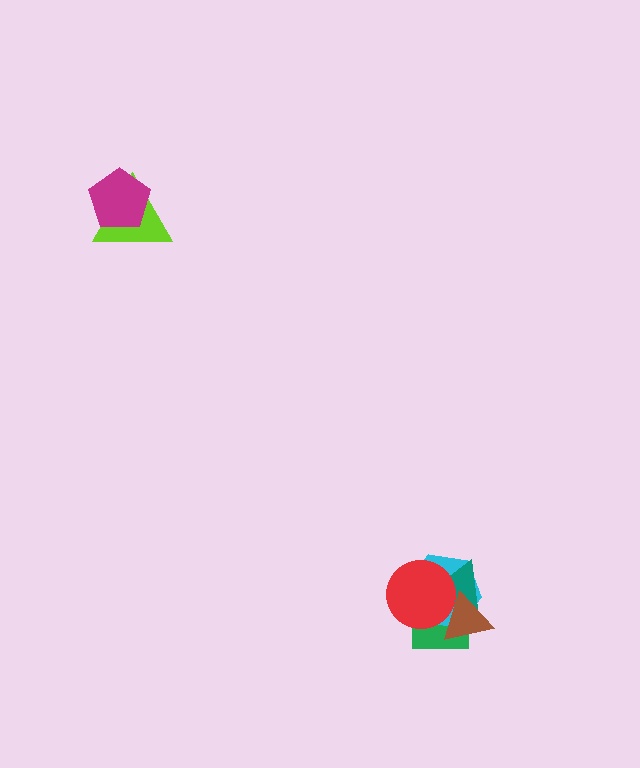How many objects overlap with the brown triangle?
4 objects overlap with the brown triangle.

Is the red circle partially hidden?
No, no other shape covers it.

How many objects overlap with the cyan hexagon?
4 objects overlap with the cyan hexagon.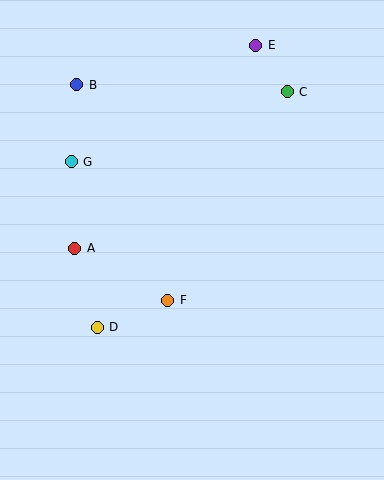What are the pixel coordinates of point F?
Point F is at (168, 300).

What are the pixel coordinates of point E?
Point E is at (256, 45).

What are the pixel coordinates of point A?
Point A is at (75, 248).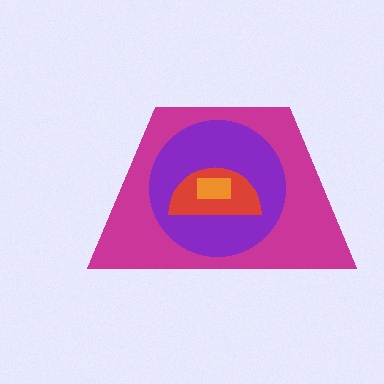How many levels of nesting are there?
4.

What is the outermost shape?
The magenta trapezoid.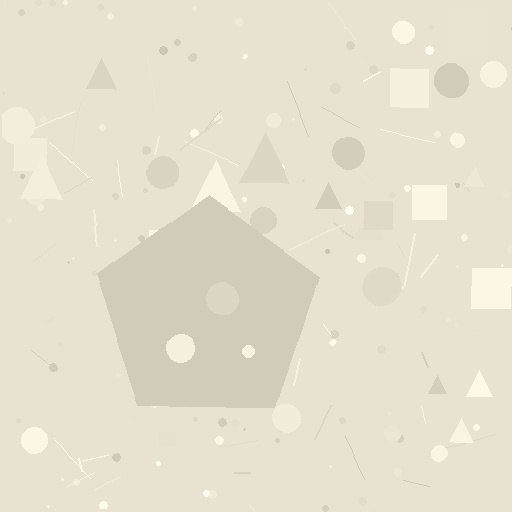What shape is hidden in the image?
A pentagon is hidden in the image.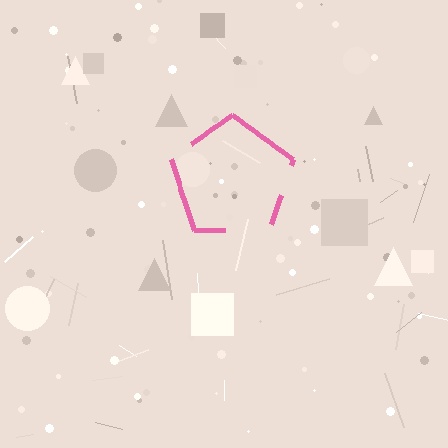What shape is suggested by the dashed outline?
The dashed outline suggests a pentagon.